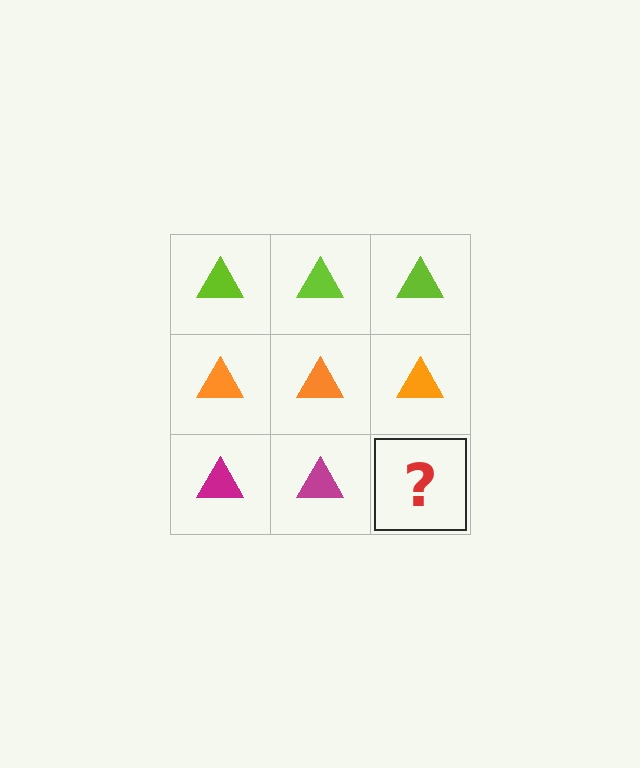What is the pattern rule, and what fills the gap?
The rule is that each row has a consistent color. The gap should be filled with a magenta triangle.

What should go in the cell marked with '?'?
The missing cell should contain a magenta triangle.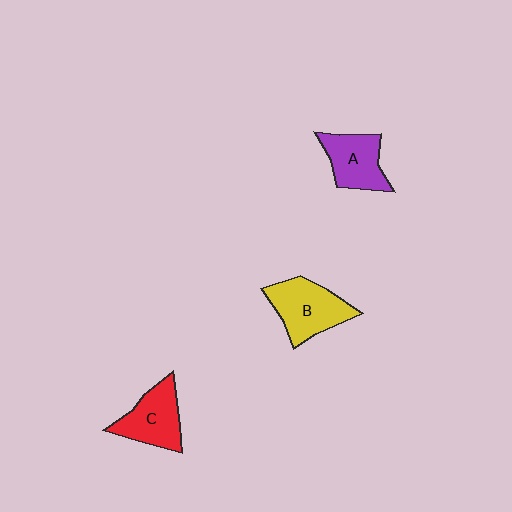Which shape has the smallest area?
Shape A (purple).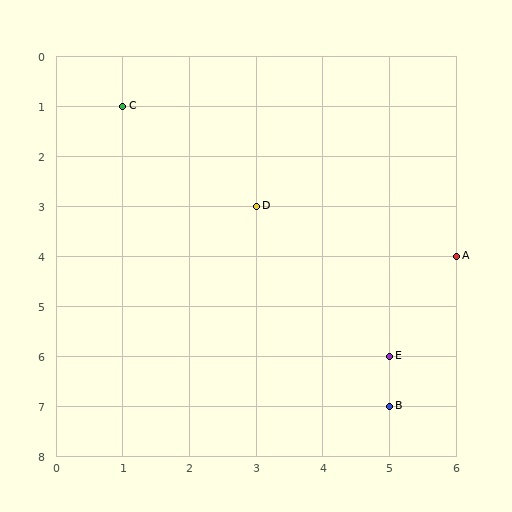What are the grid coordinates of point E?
Point E is at grid coordinates (5, 6).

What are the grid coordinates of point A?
Point A is at grid coordinates (6, 4).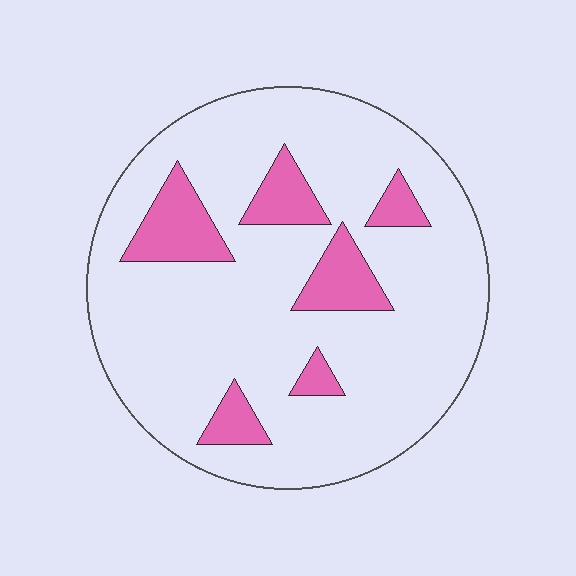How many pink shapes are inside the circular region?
6.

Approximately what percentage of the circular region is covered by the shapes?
Approximately 15%.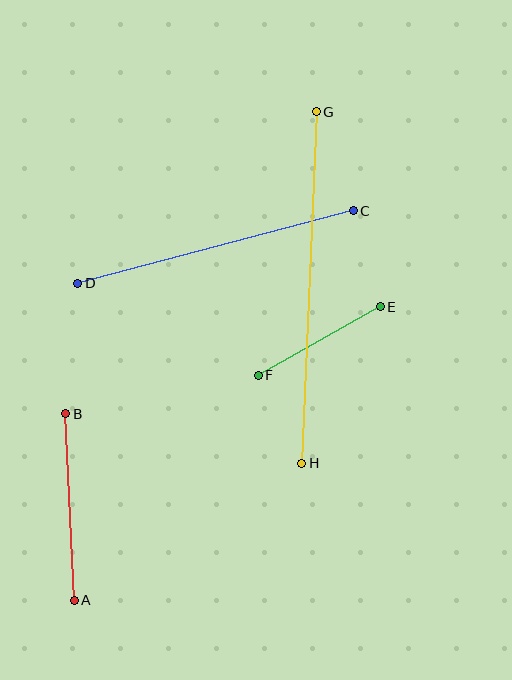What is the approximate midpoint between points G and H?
The midpoint is at approximately (309, 287) pixels.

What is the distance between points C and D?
The distance is approximately 285 pixels.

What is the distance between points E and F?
The distance is approximately 140 pixels.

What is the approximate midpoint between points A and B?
The midpoint is at approximately (70, 507) pixels.